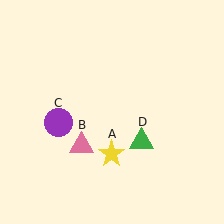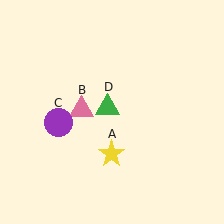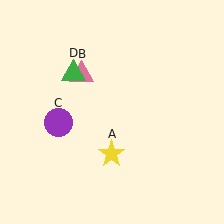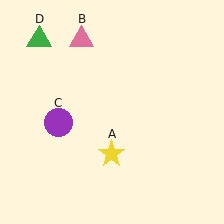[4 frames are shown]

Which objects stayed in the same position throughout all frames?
Yellow star (object A) and purple circle (object C) remained stationary.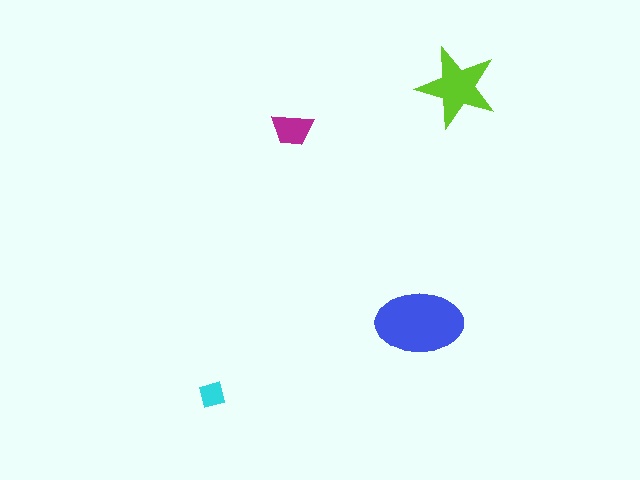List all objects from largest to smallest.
The blue ellipse, the lime star, the magenta trapezoid, the cyan square.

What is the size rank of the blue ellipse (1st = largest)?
1st.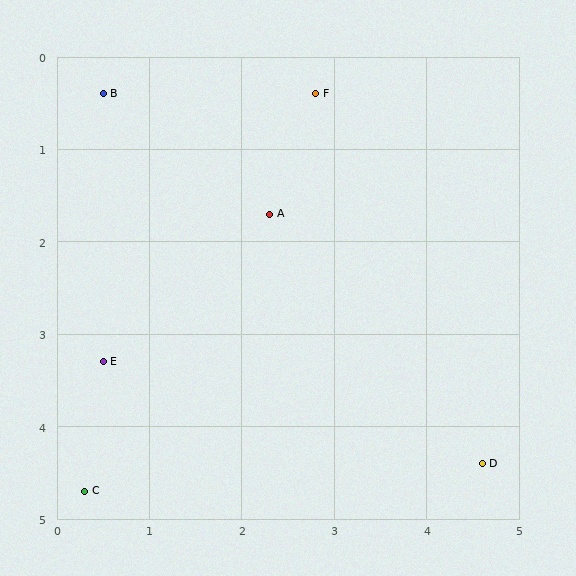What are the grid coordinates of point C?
Point C is at approximately (0.3, 4.7).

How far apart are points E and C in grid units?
Points E and C are about 1.4 grid units apart.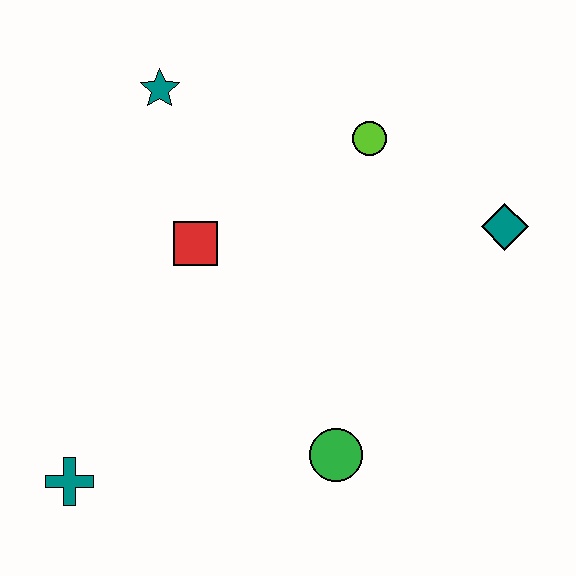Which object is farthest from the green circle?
The teal star is farthest from the green circle.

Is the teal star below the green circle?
No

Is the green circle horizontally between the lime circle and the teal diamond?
No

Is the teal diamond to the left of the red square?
No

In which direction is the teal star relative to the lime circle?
The teal star is to the left of the lime circle.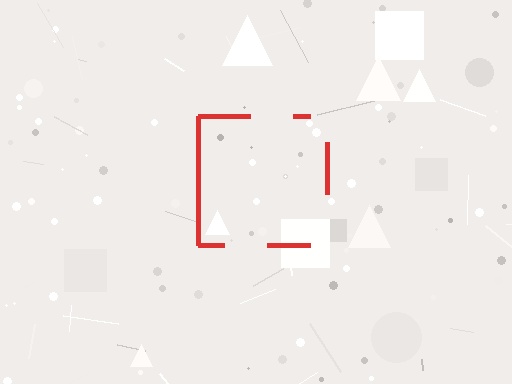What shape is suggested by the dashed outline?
The dashed outline suggests a square.